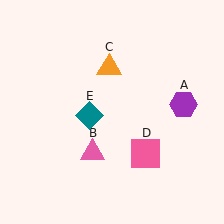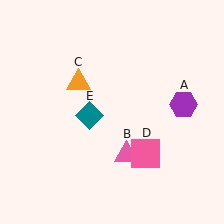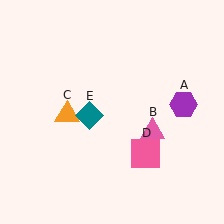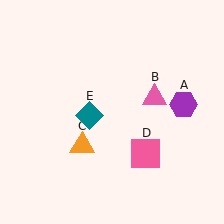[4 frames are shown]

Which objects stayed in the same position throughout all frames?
Purple hexagon (object A) and pink square (object D) and teal diamond (object E) remained stationary.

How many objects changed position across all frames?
2 objects changed position: pink triangle (object B), orange triangle (object C).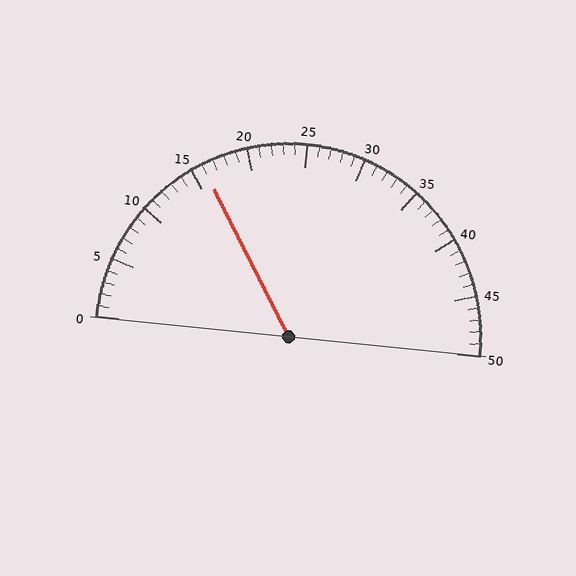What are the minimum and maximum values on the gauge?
The gauge ranges from 0 to 50.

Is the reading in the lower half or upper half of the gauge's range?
The reading is in the lower half of the range (0 to 50).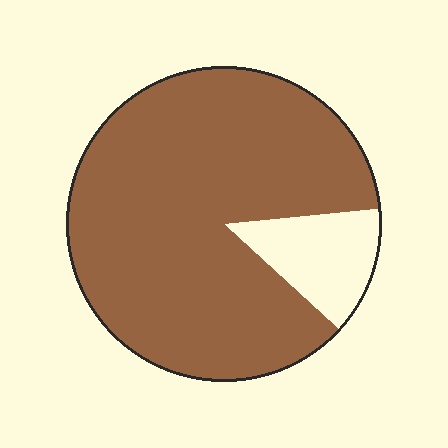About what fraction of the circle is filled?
About seven eighths (7/8).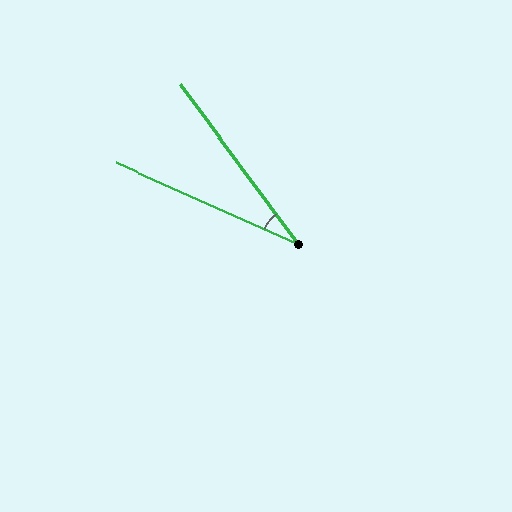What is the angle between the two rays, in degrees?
Approximately 29 degrees.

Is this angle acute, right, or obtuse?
It is acute.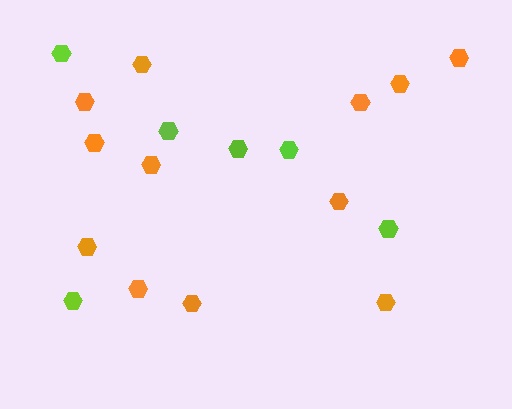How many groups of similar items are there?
There are 2 groups: one group of orange hexagons (12) and one group of lime hexagons (6).